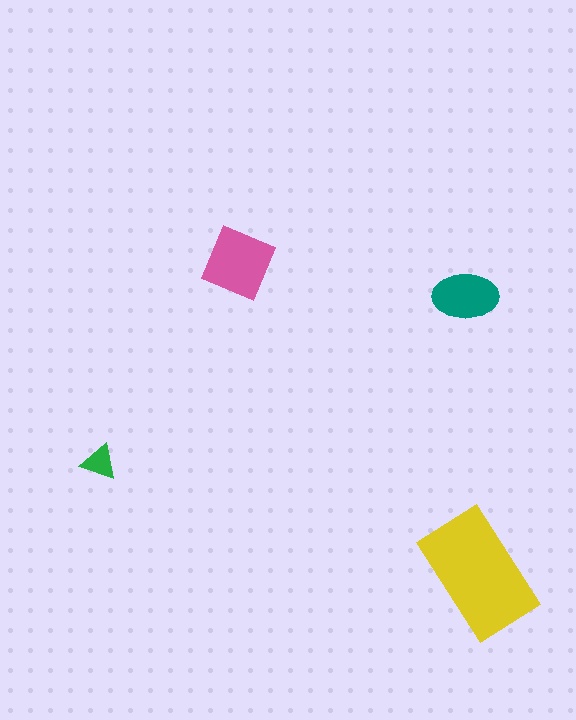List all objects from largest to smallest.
The yellow rectangle, the pink diamond, the teal ellipse, the green triangle.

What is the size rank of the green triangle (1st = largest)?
4th.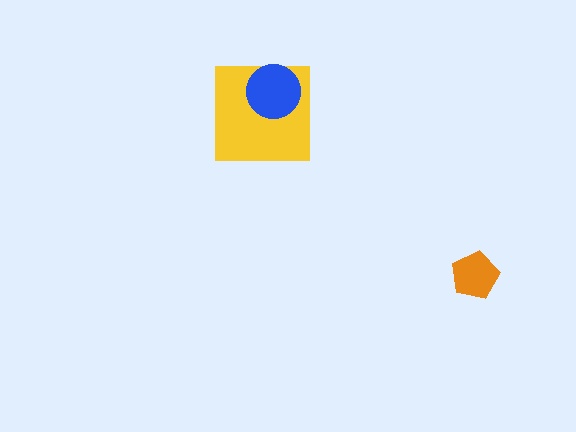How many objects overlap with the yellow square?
1 object overlaps with the yellow square.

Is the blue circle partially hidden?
No, no other shape covers it.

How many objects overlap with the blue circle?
1 object overlaps with the blue circle.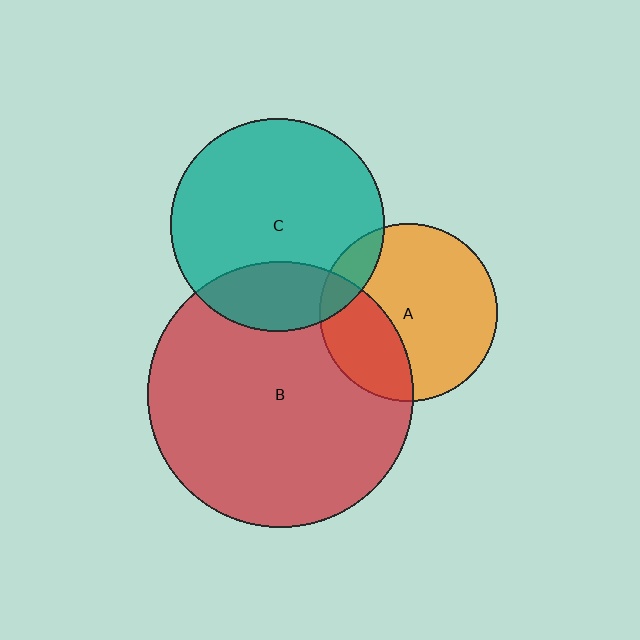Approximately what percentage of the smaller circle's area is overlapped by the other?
Approximately 25%.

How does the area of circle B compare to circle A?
Approximately 2.2 times.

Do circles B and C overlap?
Yes.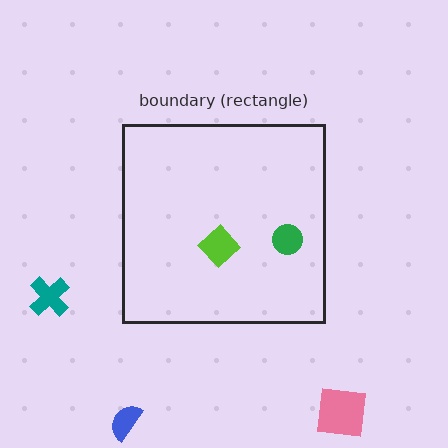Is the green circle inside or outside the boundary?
Inside.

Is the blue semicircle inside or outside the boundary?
Outside.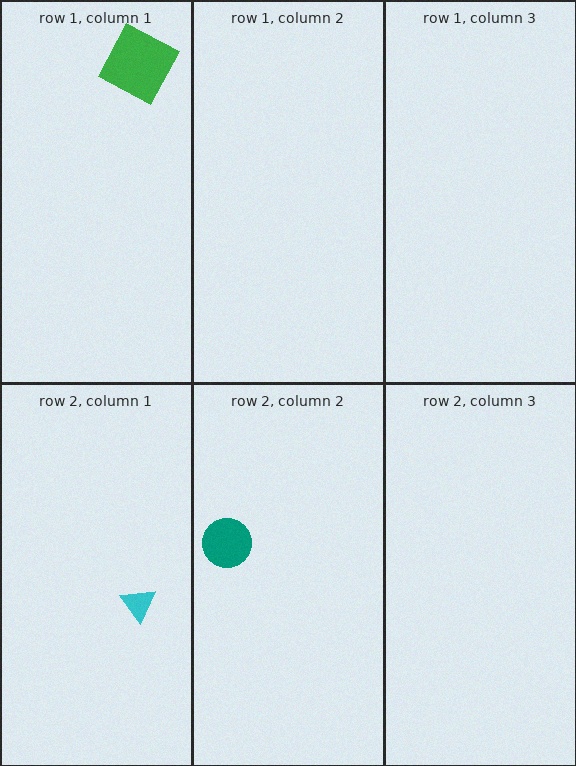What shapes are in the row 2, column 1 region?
The cyan triangle.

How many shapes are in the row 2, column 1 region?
1.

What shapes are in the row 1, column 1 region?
The green square.